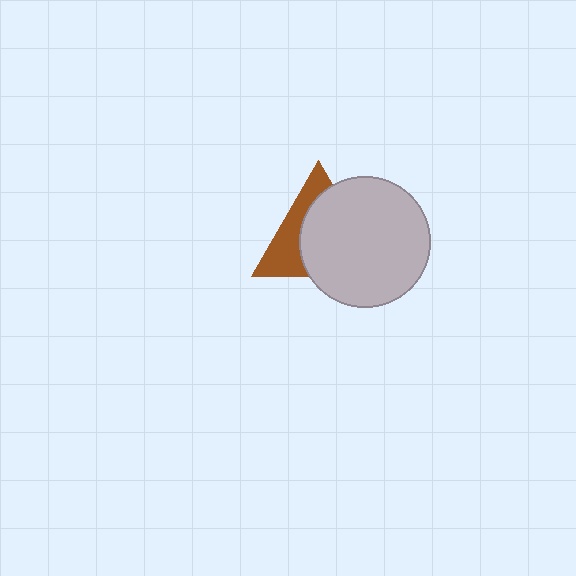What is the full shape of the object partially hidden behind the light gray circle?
The partially hidden object is a brown triangle.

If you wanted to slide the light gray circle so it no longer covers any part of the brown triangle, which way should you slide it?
Slide it toward the lower-right — that is the most direct way to separate the two shapes.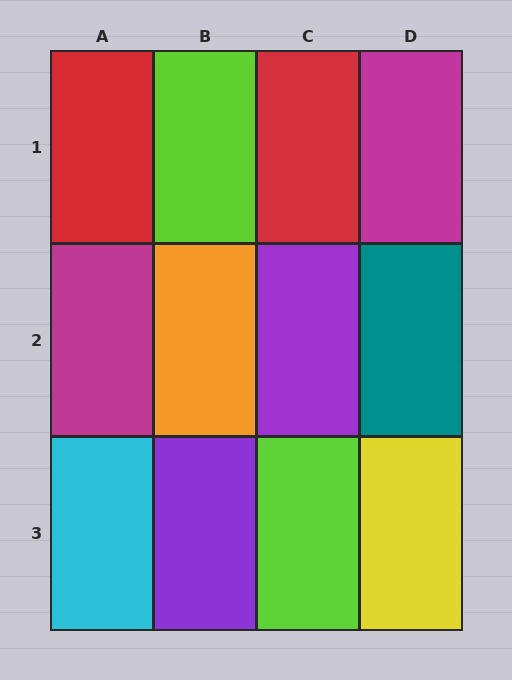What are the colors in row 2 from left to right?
Magenta, orange, purple, teal.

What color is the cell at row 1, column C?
Red.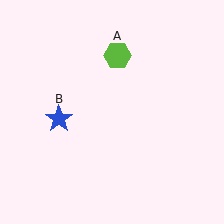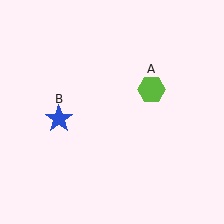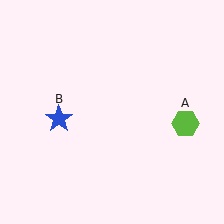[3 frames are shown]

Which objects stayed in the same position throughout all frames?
Blue star (object B) remained stationary.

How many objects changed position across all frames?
1 object changed position: lime hexagon (object A).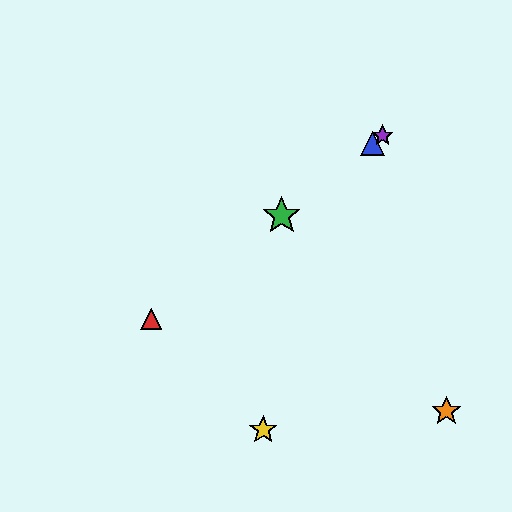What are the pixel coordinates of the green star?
The green star is at (282, 216).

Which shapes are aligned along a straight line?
The red triangle, the blue triangle, the green star, the purple star are aligned along a straight line.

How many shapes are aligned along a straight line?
4 shapes (the red triangle, the blue triangle, the green star, the purple star) are aligned along a straight line.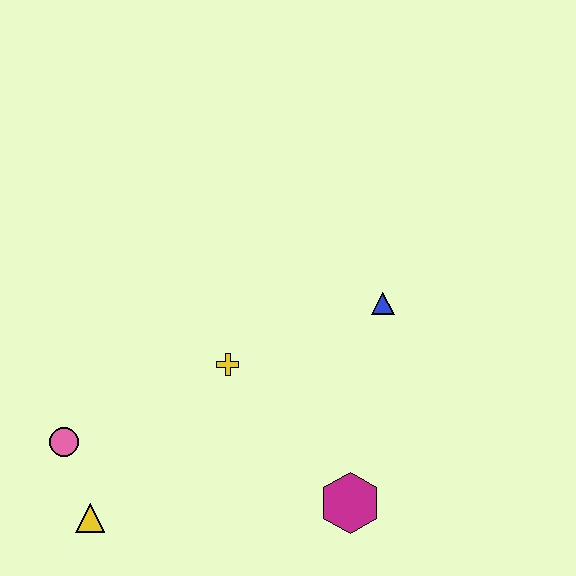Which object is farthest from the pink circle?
The blue triangle is farthest from the pink circle.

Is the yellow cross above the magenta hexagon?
Yes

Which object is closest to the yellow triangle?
The pink circle is closest to the yellow triangle.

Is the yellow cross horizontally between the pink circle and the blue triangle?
Yes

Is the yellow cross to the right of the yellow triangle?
Yes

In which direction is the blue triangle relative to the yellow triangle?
The blue triangle is to the right of the yellow triangle.